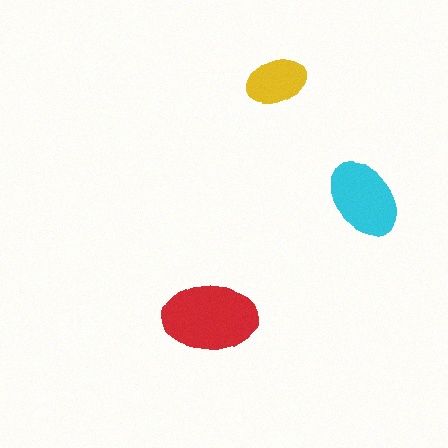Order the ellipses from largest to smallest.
the red one, the cyan one, the yellow one.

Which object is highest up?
The yellow ellipse is topmost.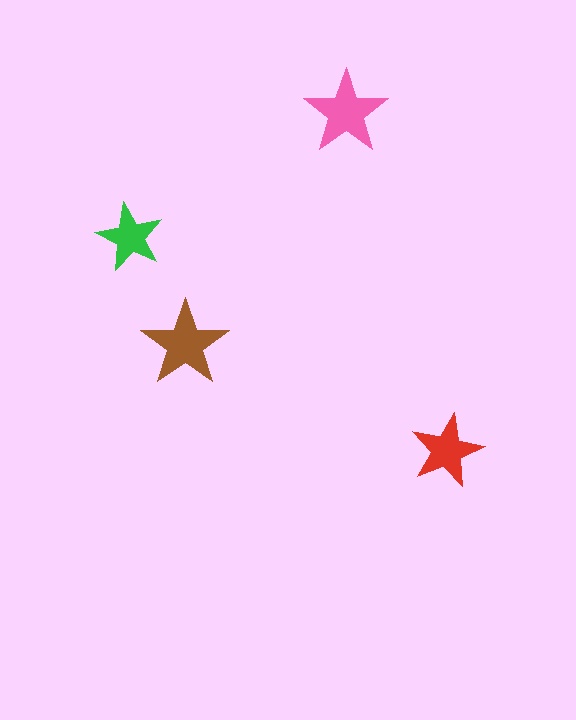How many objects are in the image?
There are 4 objects in the image.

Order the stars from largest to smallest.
the brown one, the pink one, the red one, the green one.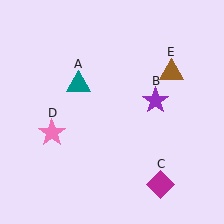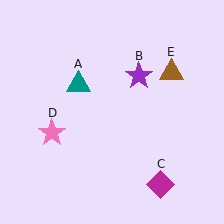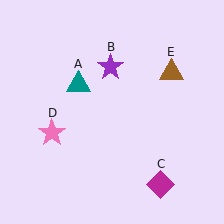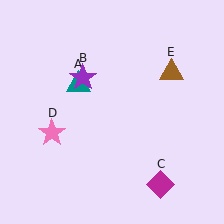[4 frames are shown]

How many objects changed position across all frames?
1 object changed position: purple star (object B).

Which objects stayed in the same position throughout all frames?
Teal triangle (object A) and magenta diamond (object C) and pink star (object D) and brown triangle (object E) remained stationary.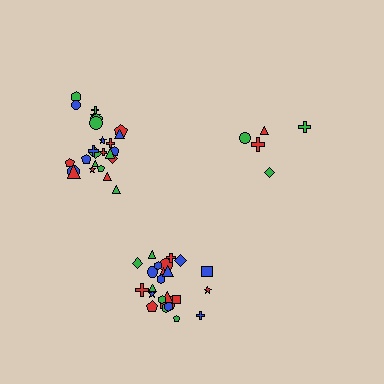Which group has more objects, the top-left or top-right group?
The top-left group.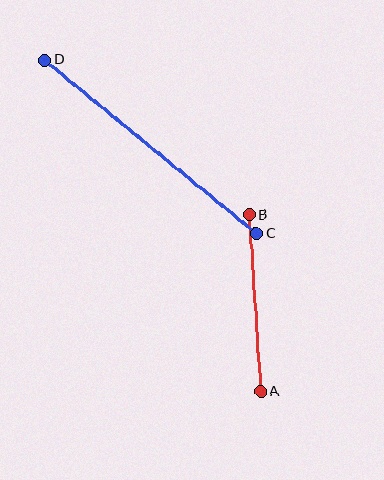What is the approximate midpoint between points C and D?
The midpoint is at approximately (151, 147) pixels.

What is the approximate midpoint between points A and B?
The midpoint is at approximately (255, 303) pixels.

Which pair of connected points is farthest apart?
Points C and D are farthest apart.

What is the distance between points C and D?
The distance is approximately 274 pixels.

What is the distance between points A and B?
The distance is approximately 177 pixels.